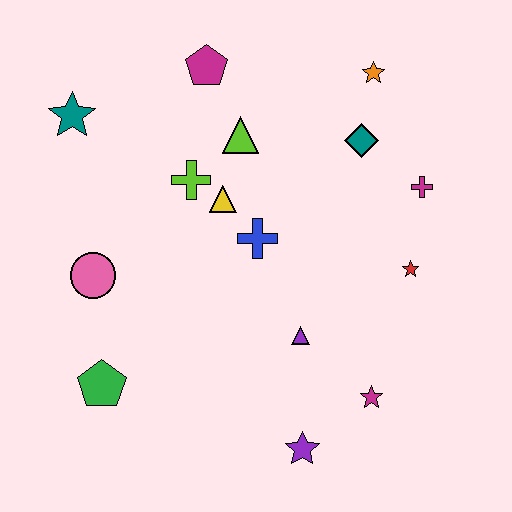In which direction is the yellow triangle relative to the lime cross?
The yellow triangle is to the right of the lime cross.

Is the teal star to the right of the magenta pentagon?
No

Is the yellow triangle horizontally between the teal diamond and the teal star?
Yes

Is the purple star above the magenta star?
No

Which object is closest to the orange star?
The teal diamond is closest to the orange star.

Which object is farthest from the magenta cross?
The green pentagon is farthest from the magenta cross.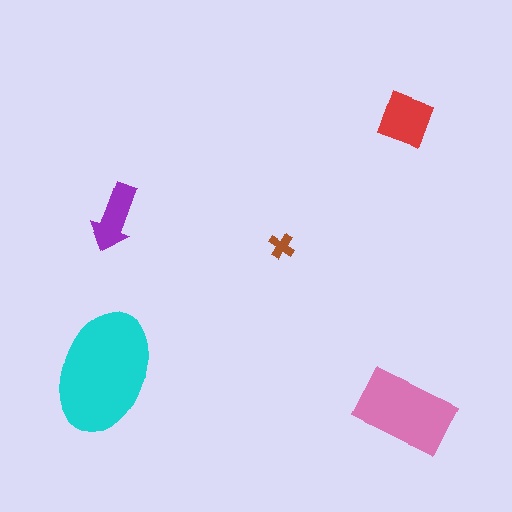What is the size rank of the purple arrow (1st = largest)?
4th.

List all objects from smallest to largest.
The brown cross, the purple arrow, the red diamond, the pink rectangle, the cyan ellipse.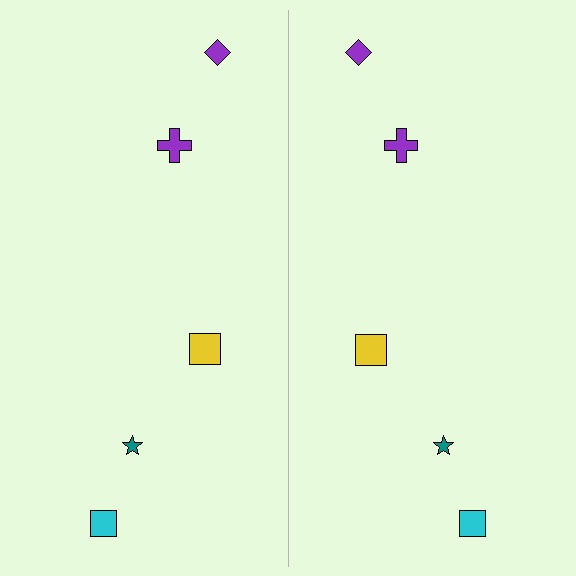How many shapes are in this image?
There are 10 shapes in this image.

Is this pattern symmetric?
Yes, this pattern has bilateral (reflection) symmetry.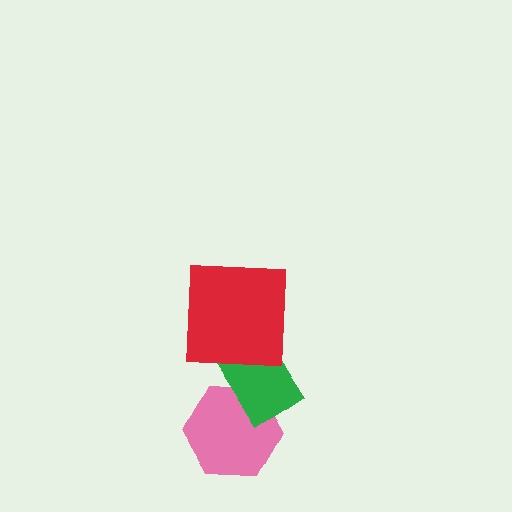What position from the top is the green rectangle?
The green rectangle is 2nd from the top.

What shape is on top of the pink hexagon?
The green rectangle is on top of the pink hexagon.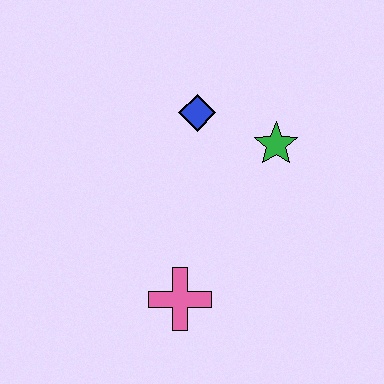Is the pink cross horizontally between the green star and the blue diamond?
No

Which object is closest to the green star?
The blue diamond is closest to the green star.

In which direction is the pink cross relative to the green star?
The pink cross is below the green star.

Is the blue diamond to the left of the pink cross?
No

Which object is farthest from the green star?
The pink cross is farthest from the green star.